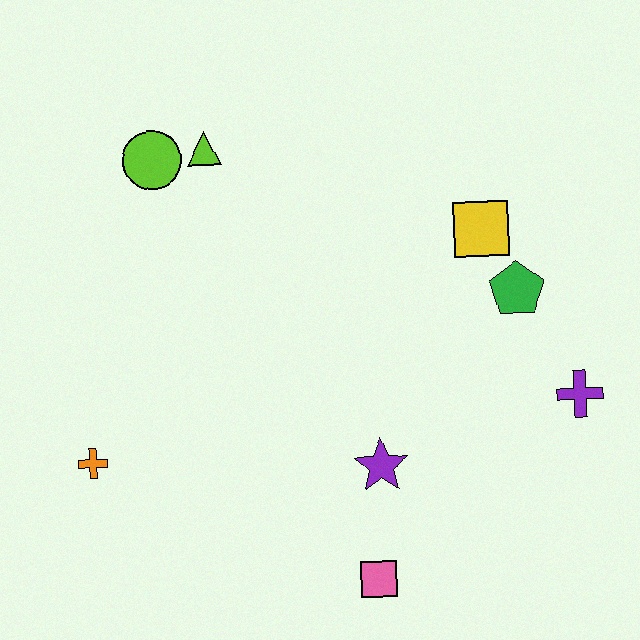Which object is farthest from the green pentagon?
The orange cross is farthest from the green pentagon.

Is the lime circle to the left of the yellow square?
Yes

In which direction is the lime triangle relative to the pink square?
The lime triangle is above the pink square.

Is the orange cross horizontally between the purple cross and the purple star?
No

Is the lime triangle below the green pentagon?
No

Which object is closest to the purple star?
The pink square is closest to the purple star.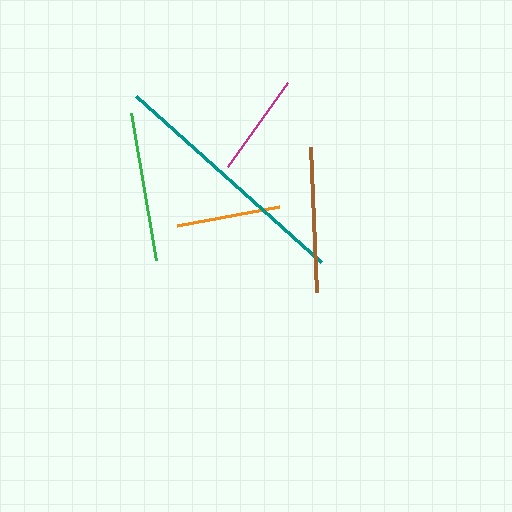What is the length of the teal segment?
The teal segment is approximately 249 pixels long.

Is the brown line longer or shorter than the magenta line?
The brown line is longer than the magenta line.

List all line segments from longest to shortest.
From longest to shortest: teal, green, brown, orange, magenta.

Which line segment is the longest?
The teal line is the longest at approximately 249 pixels.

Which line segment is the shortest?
The magenta line is the shortest at approximately 104 pixels.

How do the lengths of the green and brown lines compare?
The green and brown lines are approximately the same length.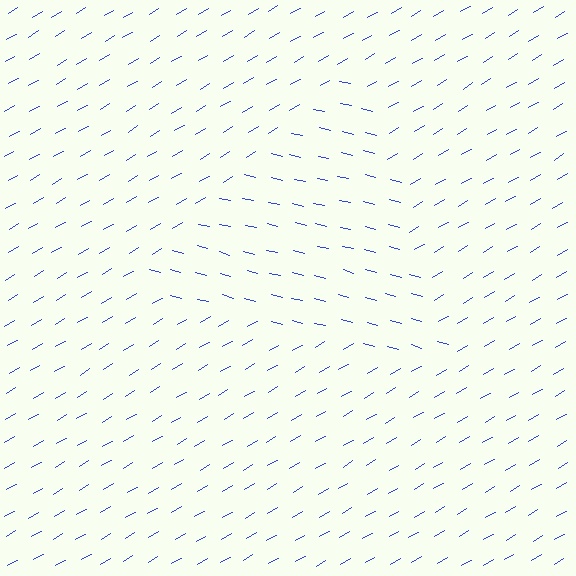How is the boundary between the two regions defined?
The boundary is defined purely by a change in line orientation (approximately 45 degrees difference). All lines are the same color and thickness.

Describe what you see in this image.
The image is filled with small blue line segments. A triangle region in the image has lines oriented differently from the surrounding lines, creating a visible texture boundary.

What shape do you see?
I see a triangle.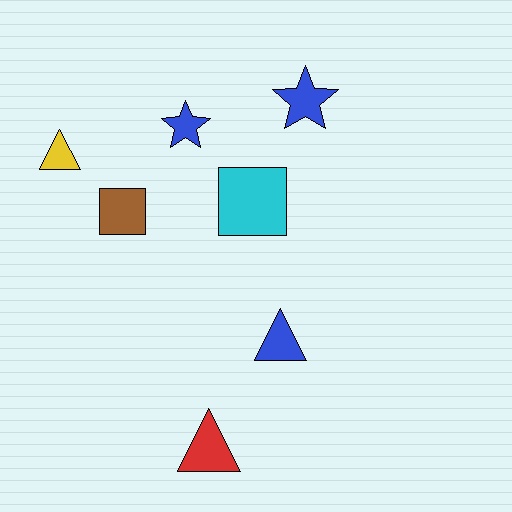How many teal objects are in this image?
There are no teal objects.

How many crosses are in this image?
There are no crosses.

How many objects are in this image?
There are 7 objects.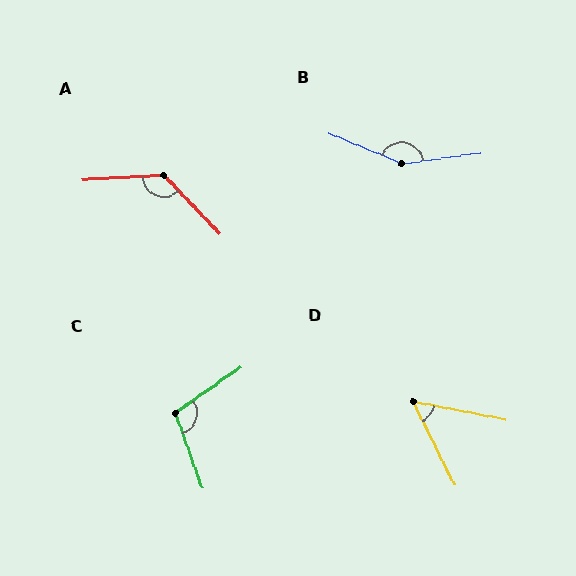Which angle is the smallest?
D, at approximately 53 degrees.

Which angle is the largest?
B, at approximately 150 degrees.